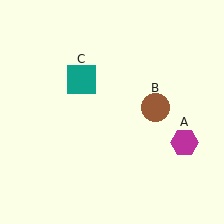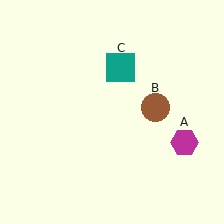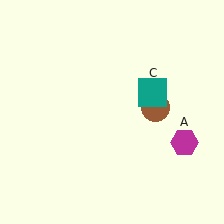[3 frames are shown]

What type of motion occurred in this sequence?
The teal square (object C) rotated clockwise around the center of the scene.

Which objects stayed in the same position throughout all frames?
Magenta hexagon (object A) and brown circle (object B) remained stationary.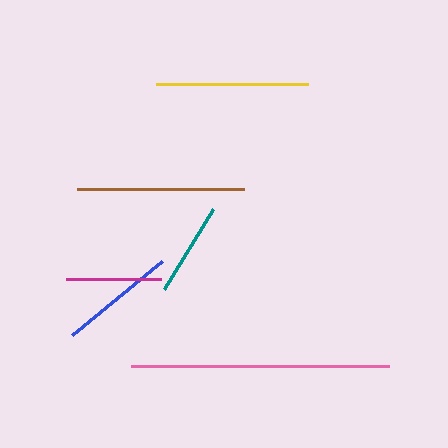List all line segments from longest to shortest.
From longest to shortest: pink, brown, yellow, blue, magenta, teal.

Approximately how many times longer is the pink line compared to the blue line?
The pink line is approximately 2.2 times the length of the blue line.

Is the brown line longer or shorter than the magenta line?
The brown line is longer than the magenta line.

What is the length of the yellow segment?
The yellow segment is approximately 152 pixels long.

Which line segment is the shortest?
The teal line is the shortest at approximately 94 pixels.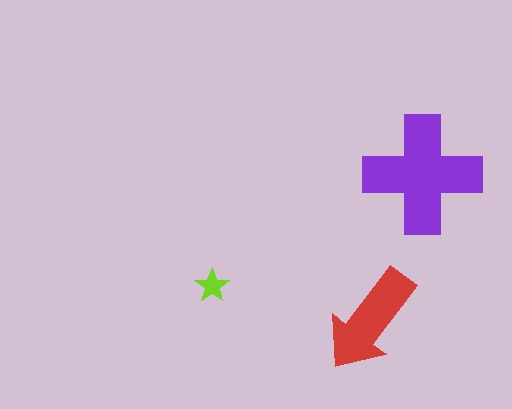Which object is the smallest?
The lime star.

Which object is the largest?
The purple cross.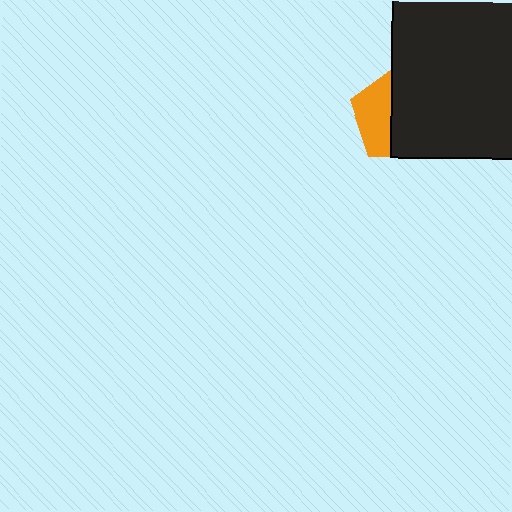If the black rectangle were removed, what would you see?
You would see the complete orange pentagon.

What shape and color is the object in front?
The object in front is a black rectangle.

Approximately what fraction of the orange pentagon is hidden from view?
Roughly 61% of the orange pentagon is hidden behind the black rectangle.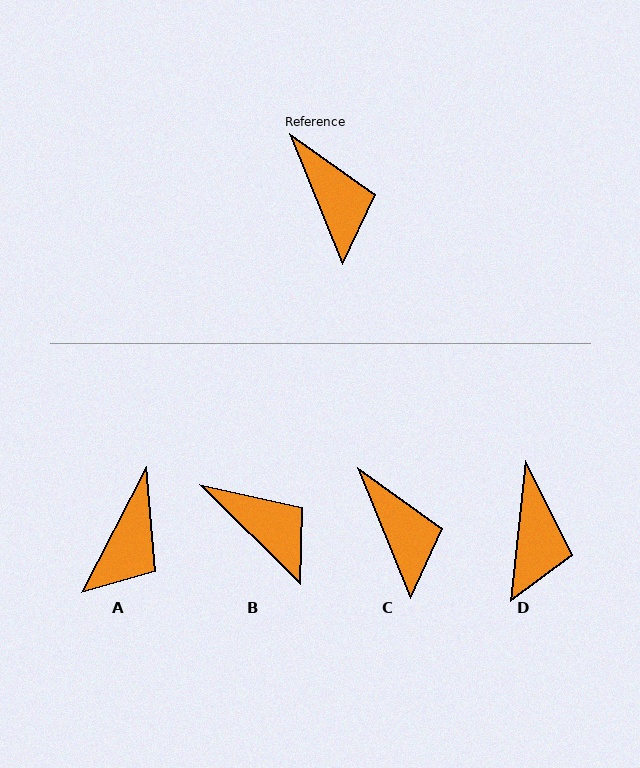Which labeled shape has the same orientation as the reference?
C.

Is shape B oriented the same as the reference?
No, it is off by about 23 degrees.